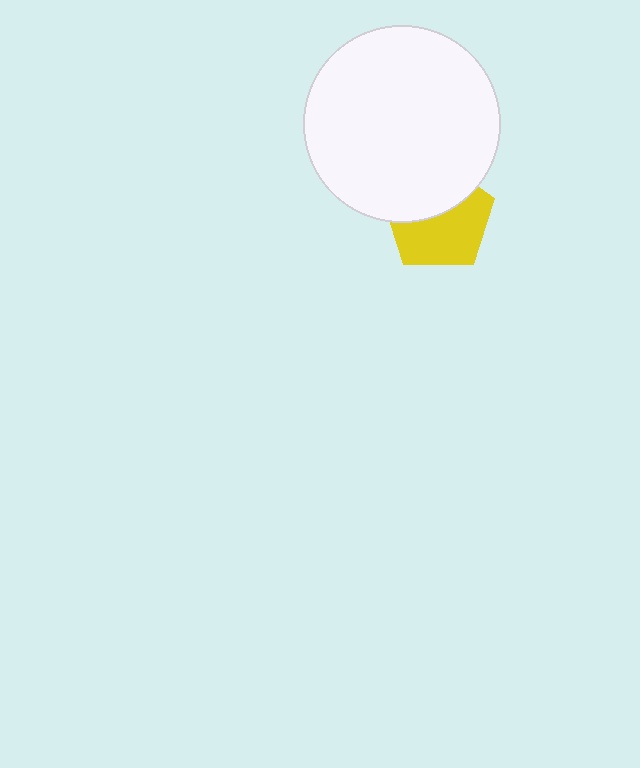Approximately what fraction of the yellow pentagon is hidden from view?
Roughly 43% of the yellow pentagon is hidden behind the white circle.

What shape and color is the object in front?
The object in front is a white circle.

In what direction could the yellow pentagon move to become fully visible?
The yellow pentagon could move down. That would shift it out from behind the white circle entirely.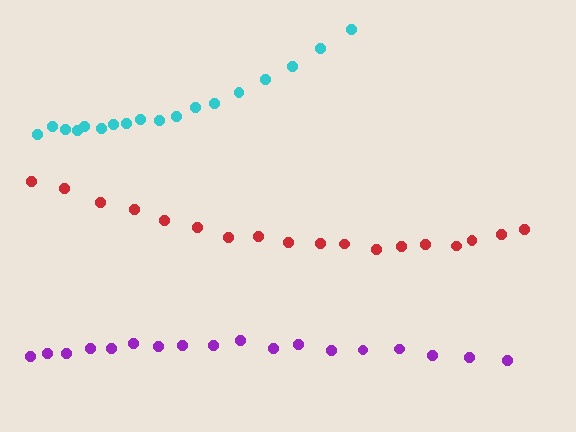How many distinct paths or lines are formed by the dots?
There are 3 distinct paths.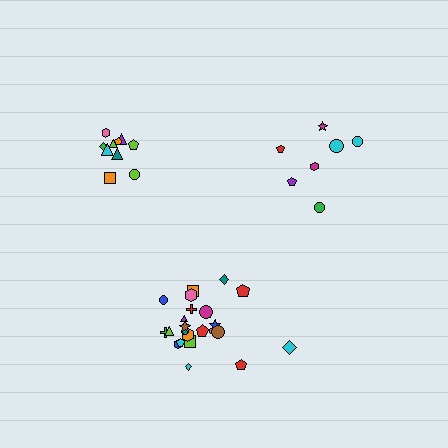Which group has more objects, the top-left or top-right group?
The top-left group.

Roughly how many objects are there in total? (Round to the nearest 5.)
Roughly 40 objects in total.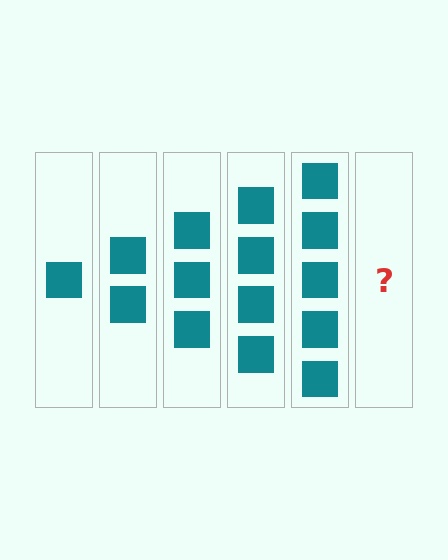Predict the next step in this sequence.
The next step is 6 squares.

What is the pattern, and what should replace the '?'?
The pattern is that each step adds one more square. The '?' should be 6 squares.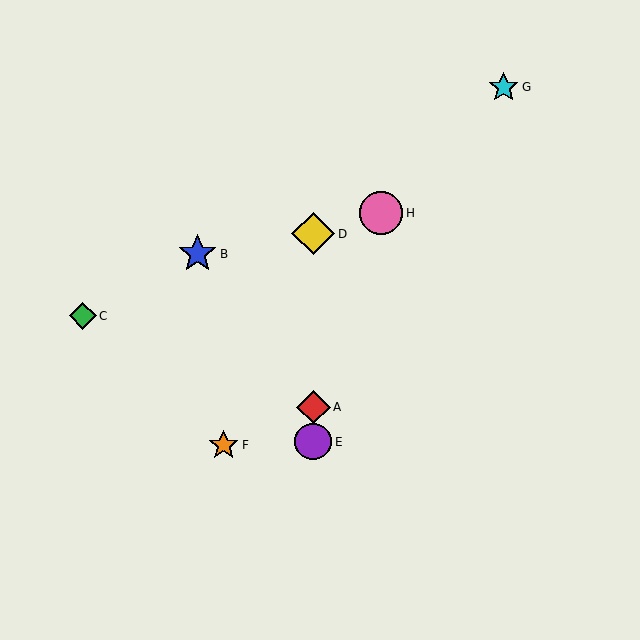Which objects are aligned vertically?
Objects A, D, E are aligned vertically.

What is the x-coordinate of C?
Object C is at x≈83.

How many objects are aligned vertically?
3 objects (A, D, E) are aligned vertically.